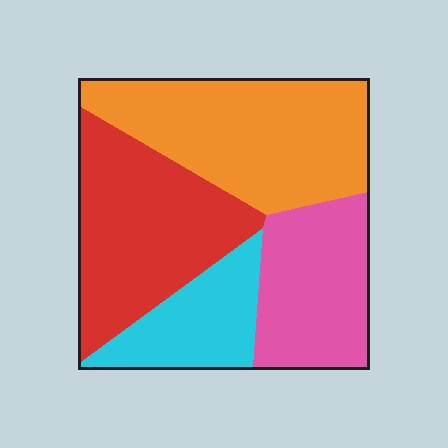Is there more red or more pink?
Red.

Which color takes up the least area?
Cyan, at roughly 15%.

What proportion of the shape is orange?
Orange covers about 35% of the shape.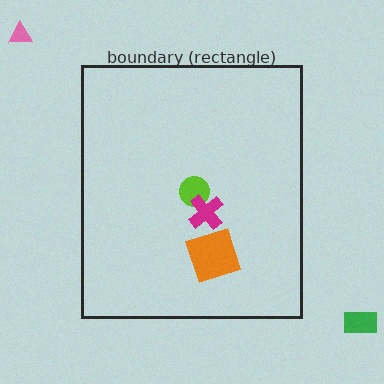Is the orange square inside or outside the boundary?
Inside.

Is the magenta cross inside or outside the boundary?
Inside.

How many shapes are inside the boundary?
3 inside, 2 outside.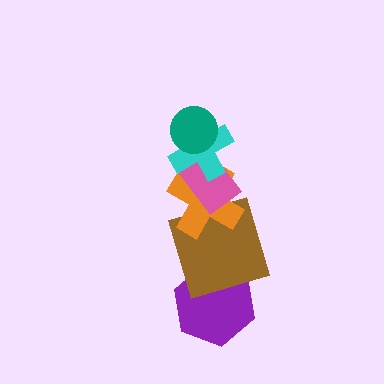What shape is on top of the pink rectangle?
The cyan cross is on top of the pink rectangle.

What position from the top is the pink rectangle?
The pink rectangle is 3rd from the top.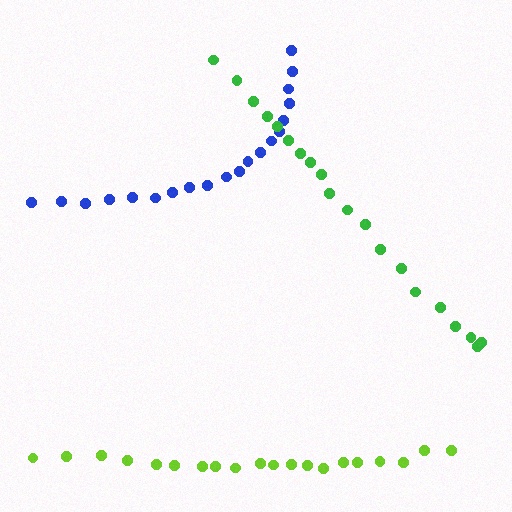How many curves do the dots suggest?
There are 3 distinct paths.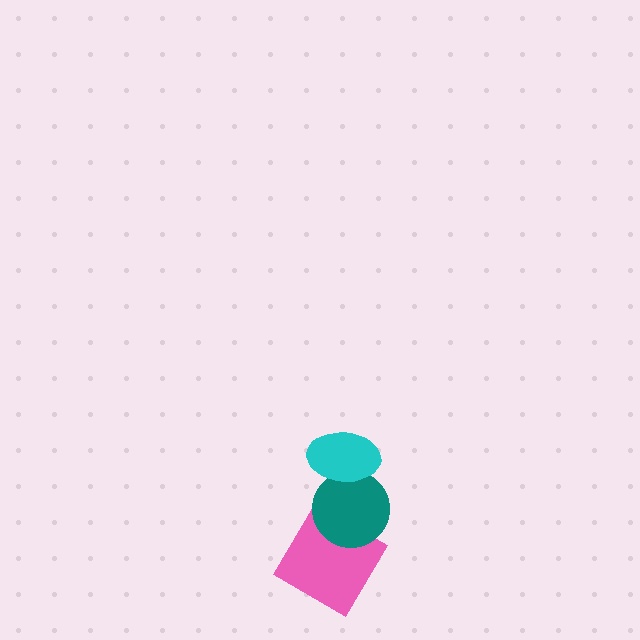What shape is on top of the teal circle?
The cyan ellipse is on top of the teal circle.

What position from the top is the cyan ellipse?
The cyan ellipse is 1st from the top.